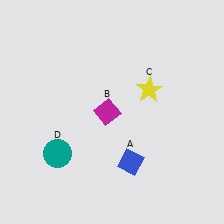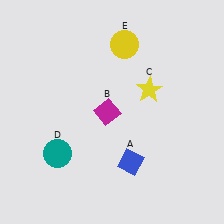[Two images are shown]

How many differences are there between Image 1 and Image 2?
There is 1 difference between the two images.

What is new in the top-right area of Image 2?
A yellow circle (E) was added in the top-right area of Image 2.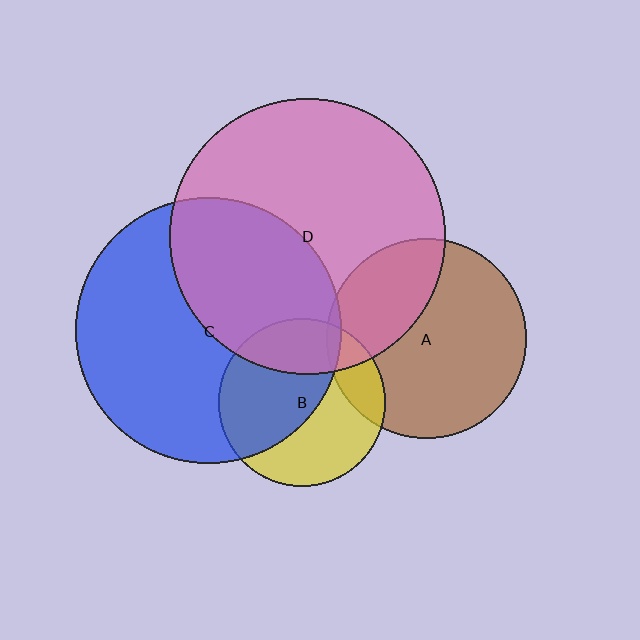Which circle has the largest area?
Circle D (pink).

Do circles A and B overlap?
Yes.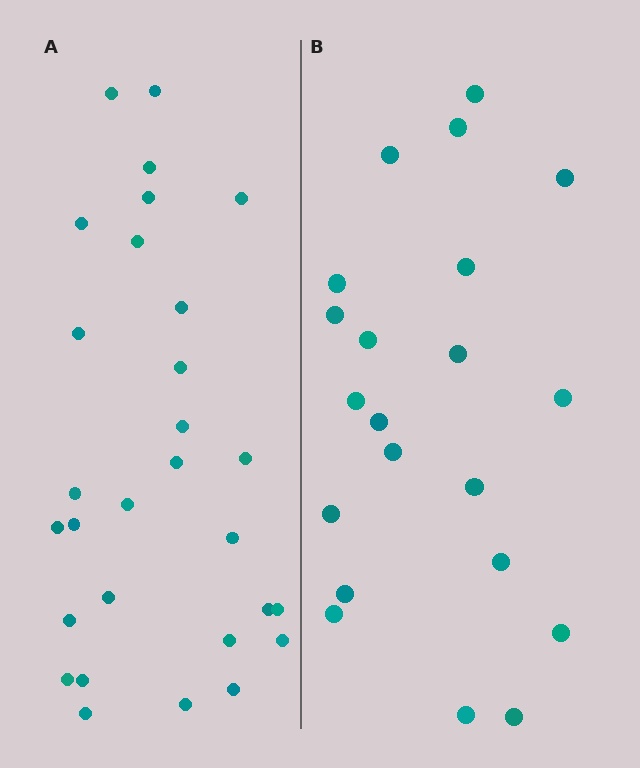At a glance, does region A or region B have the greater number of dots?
Region A (the left region) has more dots.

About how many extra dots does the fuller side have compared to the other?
Region A has roughly 8 or so more dots than region B.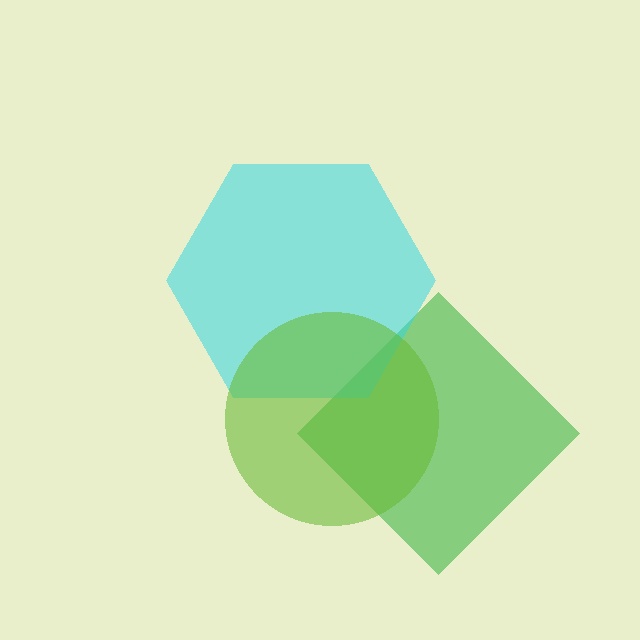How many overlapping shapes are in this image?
There are 3 overlapping shapes in the image.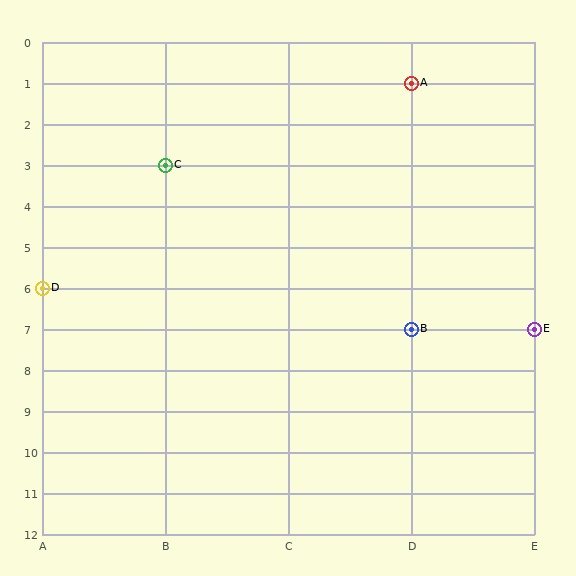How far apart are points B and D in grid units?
Points B and D are 3 columns and 1 row apart (about 3.2 grid units diagonally).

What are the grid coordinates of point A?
Point A is at grid coordinates (D, 1).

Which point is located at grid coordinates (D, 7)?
Point B is at (D, 7).